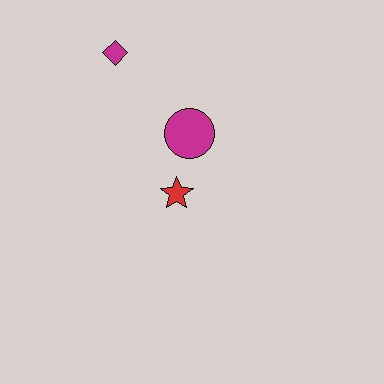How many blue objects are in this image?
There are no blue objects.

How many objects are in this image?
There are 3 objects.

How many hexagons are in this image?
There are no hexagons.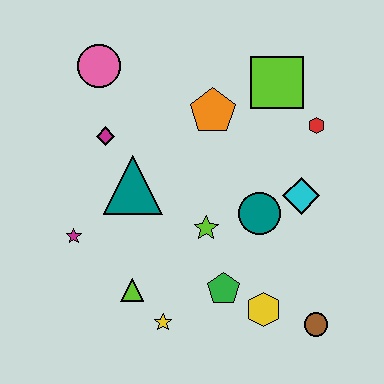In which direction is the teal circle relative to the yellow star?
The teal circle is above the yellow star.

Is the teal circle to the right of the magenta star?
Yes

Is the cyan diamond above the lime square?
No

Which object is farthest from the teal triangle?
The brown circle is farthest from the teal triangle.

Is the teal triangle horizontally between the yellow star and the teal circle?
No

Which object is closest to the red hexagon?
The lime square is closest to the red hexagon.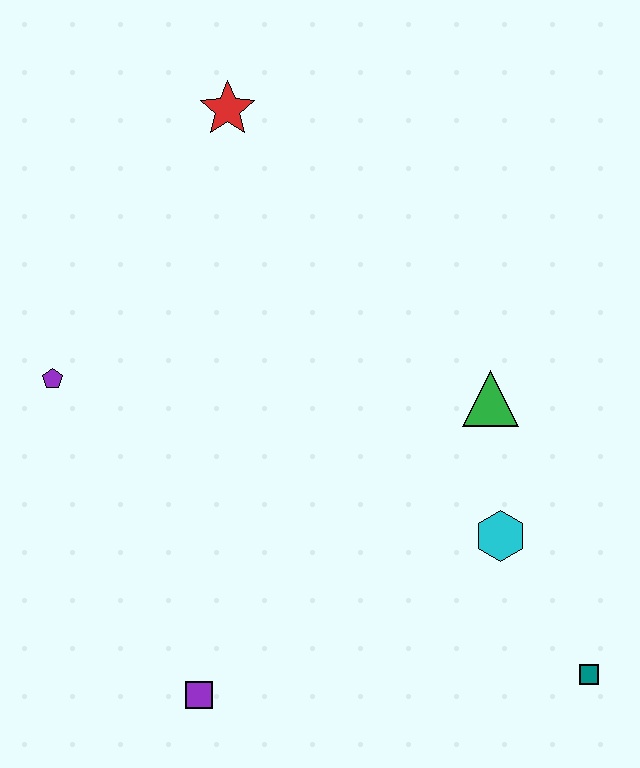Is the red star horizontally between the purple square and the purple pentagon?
No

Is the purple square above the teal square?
No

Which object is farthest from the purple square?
The red star is farthest from the purple square.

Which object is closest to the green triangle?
The cyan hexagon is closest to the green triangle.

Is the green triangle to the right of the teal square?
No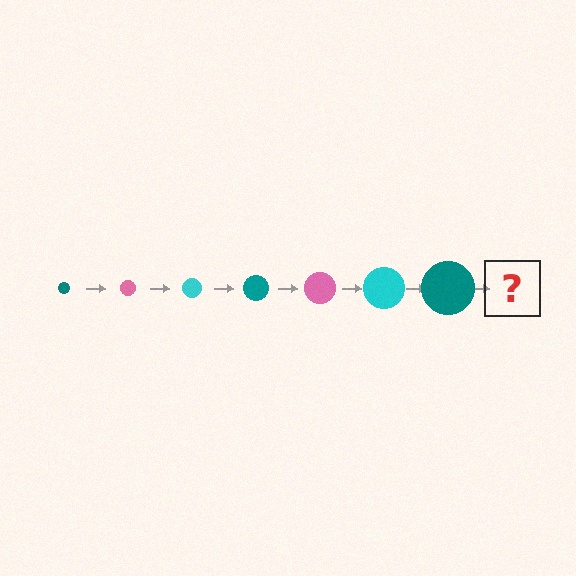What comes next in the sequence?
The next element should be a pink circle, larger than the previous one.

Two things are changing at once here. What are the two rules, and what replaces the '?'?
The two rules are that the circle grows larger each step and the color cycles through teal, pink, and cyan. The '?' should be a pink circle, larger than the previous one.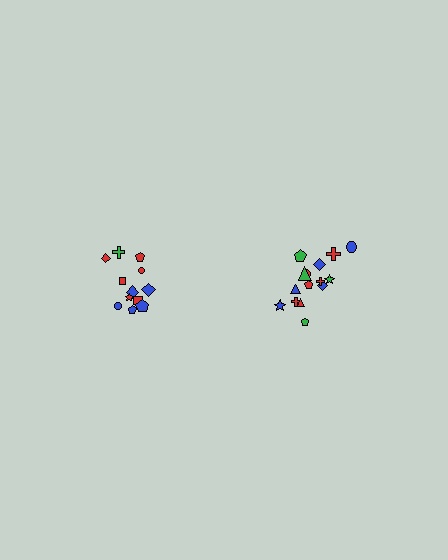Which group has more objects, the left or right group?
The right group.